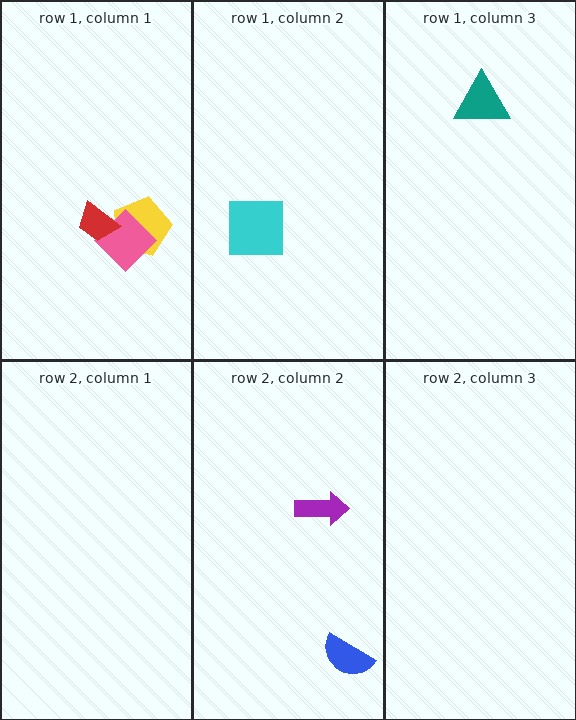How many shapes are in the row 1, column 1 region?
3.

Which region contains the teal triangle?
The row 1, column 3 region.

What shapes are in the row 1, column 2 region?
The cyan square.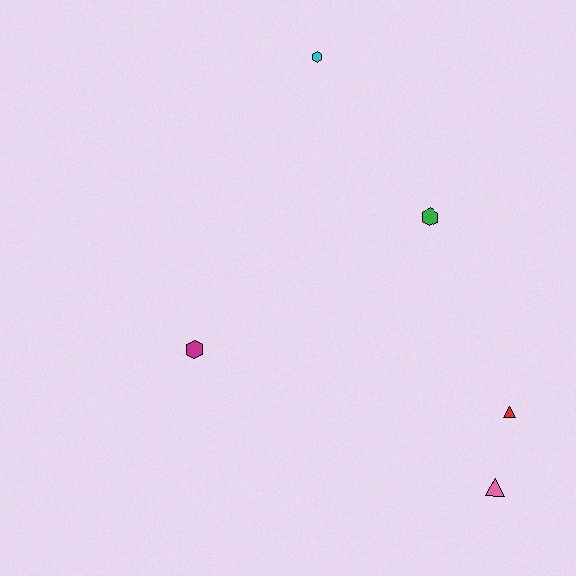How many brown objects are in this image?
There are no brown objects.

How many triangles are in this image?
There are 2 triangles.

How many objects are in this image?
There are 5 objects.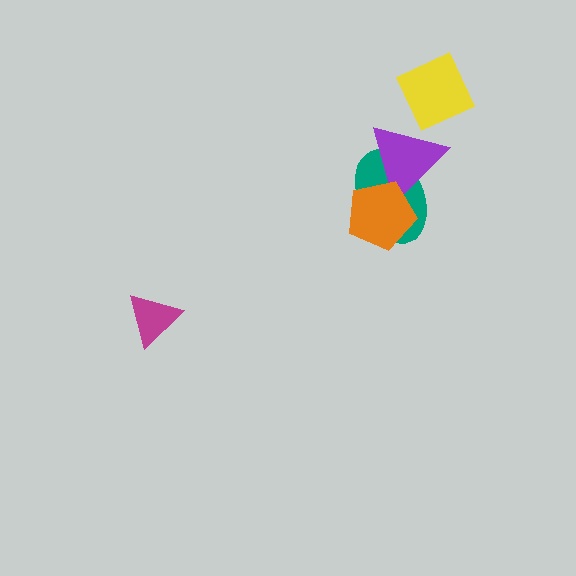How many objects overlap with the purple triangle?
2 objects overlap with the purple triangle.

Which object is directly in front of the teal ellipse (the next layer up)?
The purple triangle is directly in front of the teal ellipse.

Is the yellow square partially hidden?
No, no other shape covers it.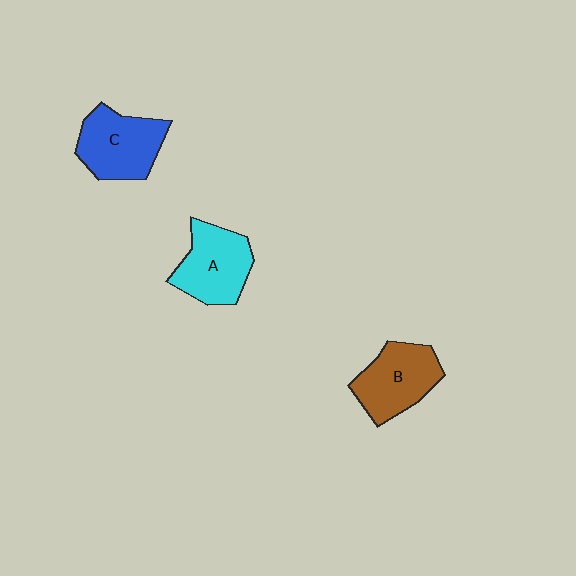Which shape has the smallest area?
Shape A (cyan).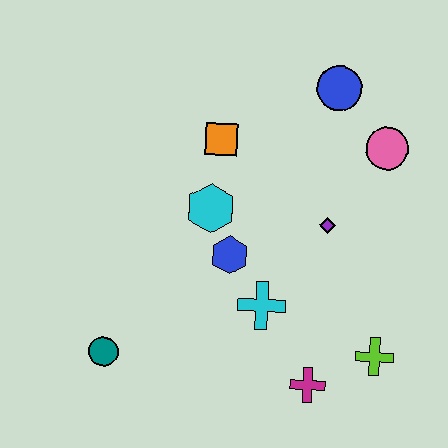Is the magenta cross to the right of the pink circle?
No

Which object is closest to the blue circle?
The pink circle is closest to the blue circle.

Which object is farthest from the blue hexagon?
The blue circle is farthest from the blue hexagon.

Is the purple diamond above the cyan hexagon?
No